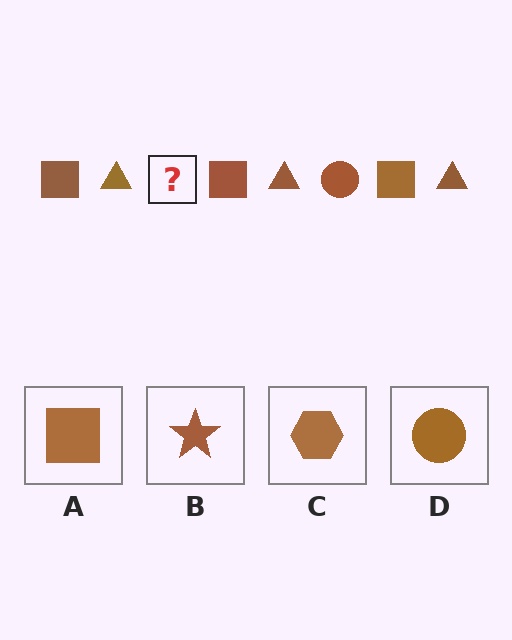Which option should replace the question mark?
Option D.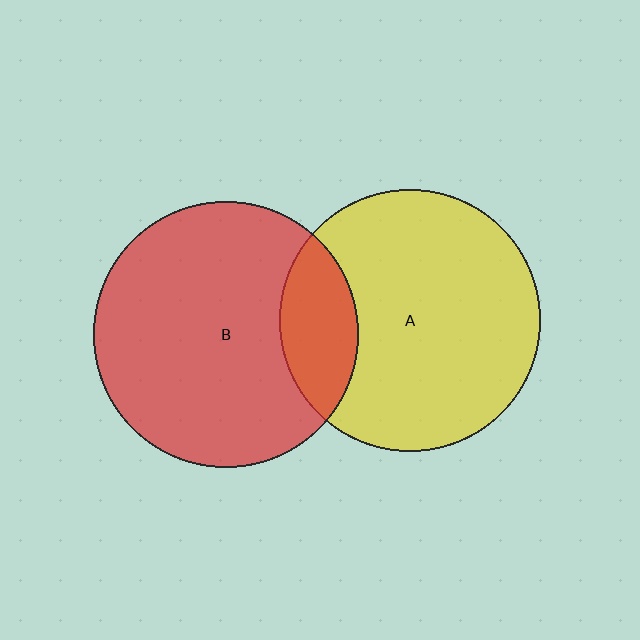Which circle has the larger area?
Circle B (red).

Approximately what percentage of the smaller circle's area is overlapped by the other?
Approximately 20%.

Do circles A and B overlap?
Yes.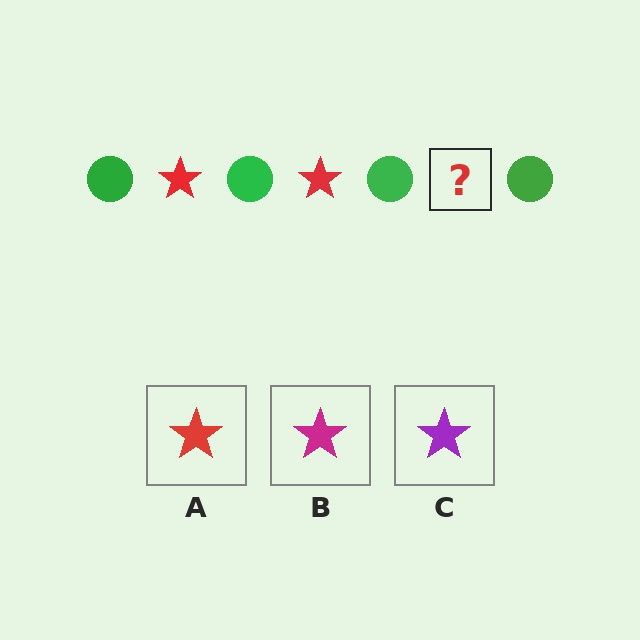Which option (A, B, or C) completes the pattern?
A.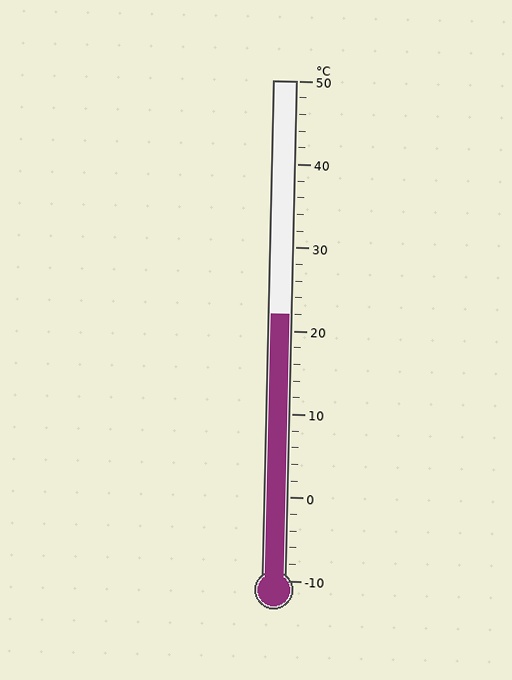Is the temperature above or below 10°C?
The temperature is above 10°C.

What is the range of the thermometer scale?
The thermometer scale ranges from -10°C to 50°C.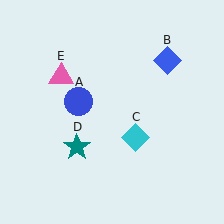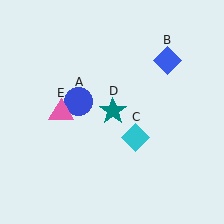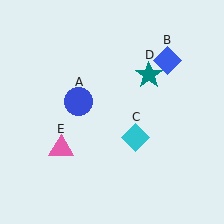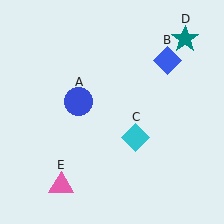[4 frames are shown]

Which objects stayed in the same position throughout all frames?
Blue circle (object A) and blue diamond (object B) and cyan diamond (object C) remained stationary.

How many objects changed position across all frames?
2 objects changed position: teal star (object D), pink triangle (object E).